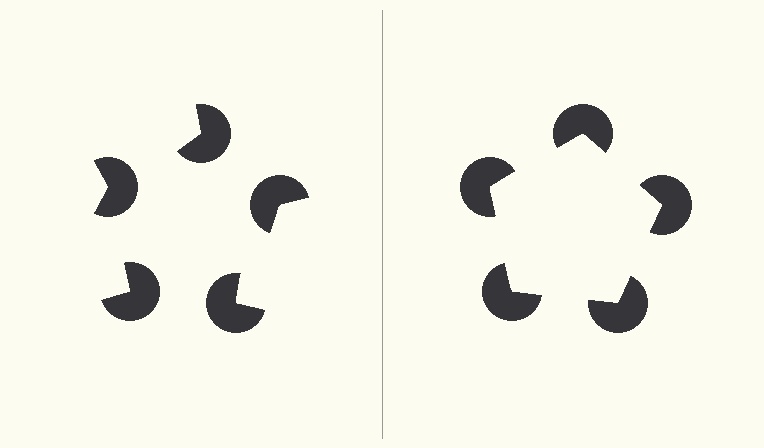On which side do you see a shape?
An illusory pentagon appears on the right side. On the left side the wedge cuts are rotated, so no coherent shape forms.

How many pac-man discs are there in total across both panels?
10 — 5 on each side.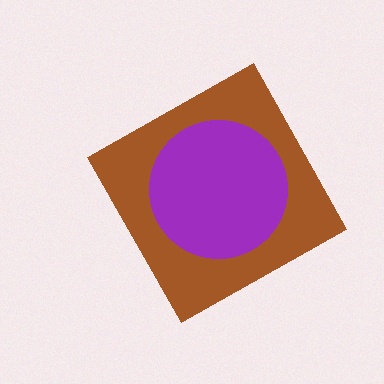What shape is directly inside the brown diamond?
The purple circle.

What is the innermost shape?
The purple circle.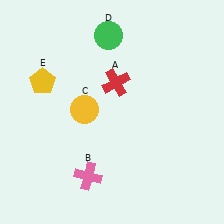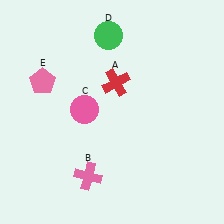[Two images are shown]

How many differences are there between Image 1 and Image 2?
There are 2 differences between the two images.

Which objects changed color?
C changed from yellow to pink. E changed from yellow to pink.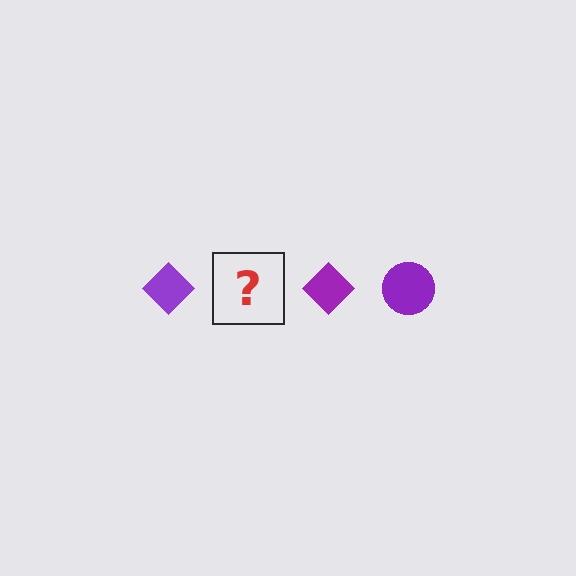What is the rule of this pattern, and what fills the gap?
The rule is that the pattern cycles through diamond, circle shapes in purple. The gap should be filled with a purple circle.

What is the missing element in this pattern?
The missing element is a purple circle.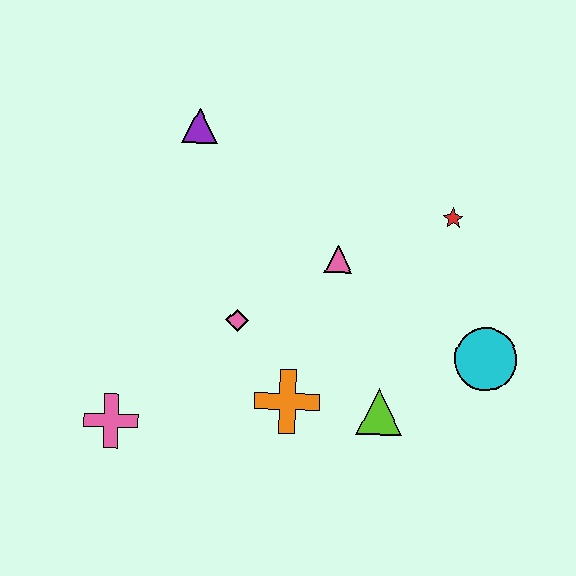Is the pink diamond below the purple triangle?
Yes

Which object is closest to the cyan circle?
The lime triangle is closest to the cyan circle.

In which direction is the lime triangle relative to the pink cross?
The lime triangle is to the right of the pink cross.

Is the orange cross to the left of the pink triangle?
Yes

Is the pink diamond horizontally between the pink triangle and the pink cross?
Yes